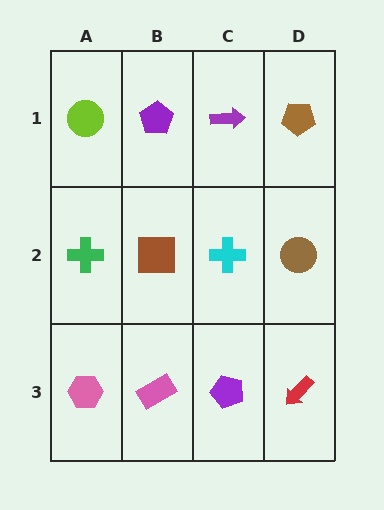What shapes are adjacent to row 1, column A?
A green cross (row 2, column A), a purple pentagon (row 1, column B).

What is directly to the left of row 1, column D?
A purple arrow.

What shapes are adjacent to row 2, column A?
A lime circle (row 1, column A), a pink hexagon (row 3, column A), a brown square (row 2, column B).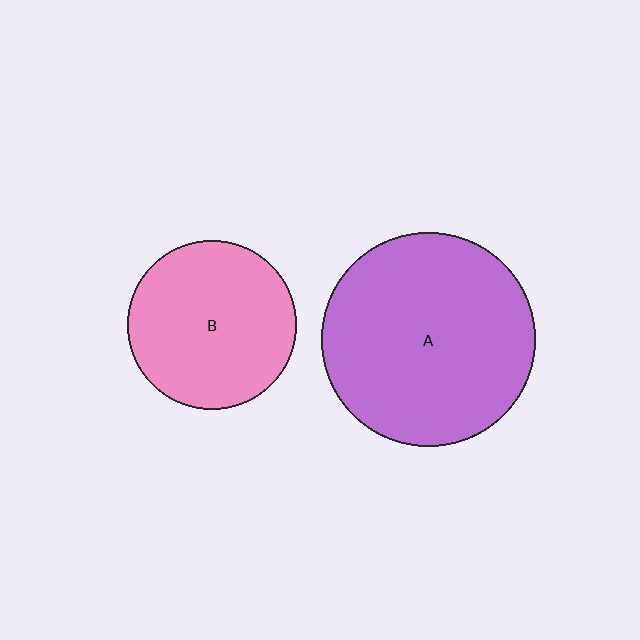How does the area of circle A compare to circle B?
Approximately 1.6 times.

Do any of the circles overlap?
No, none of the circles overlap.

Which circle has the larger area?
Circle A (purple).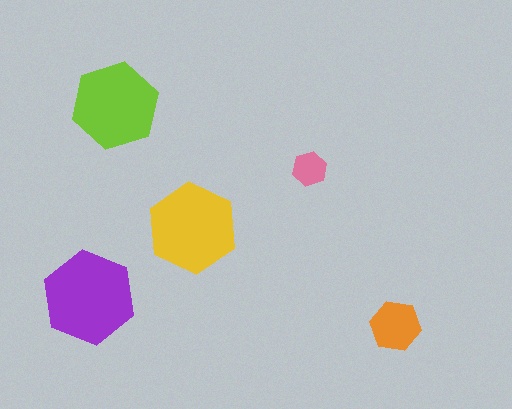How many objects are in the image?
There are 5 objects in the image.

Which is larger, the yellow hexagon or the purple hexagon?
The purple one.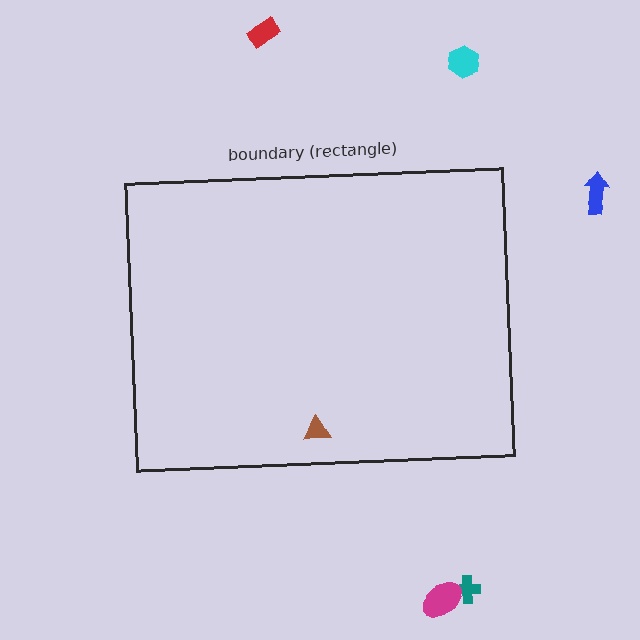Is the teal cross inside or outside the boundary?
Outside.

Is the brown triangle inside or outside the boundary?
Inside.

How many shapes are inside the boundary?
1 inside, 5 outside.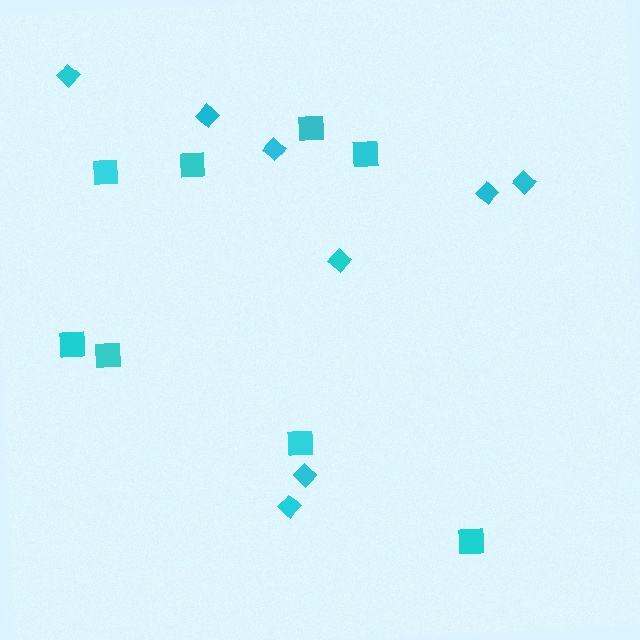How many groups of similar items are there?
There are 2 groups: one group of diamonds (8) and one group of squares (8).